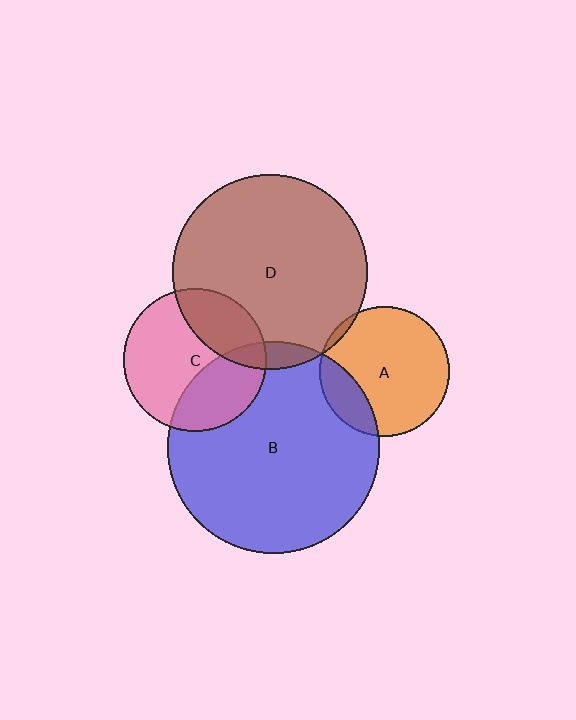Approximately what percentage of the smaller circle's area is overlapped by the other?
Approximately 35%.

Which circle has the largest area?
Circle B (blue).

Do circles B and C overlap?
Yes.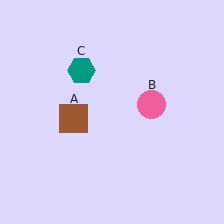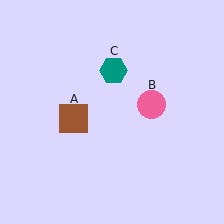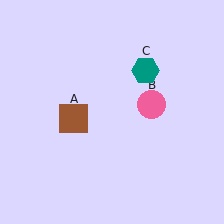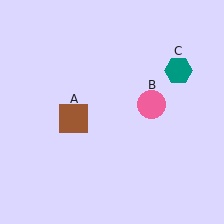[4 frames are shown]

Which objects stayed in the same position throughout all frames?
Brown square (object A) and pink circle (object B) remained stationary.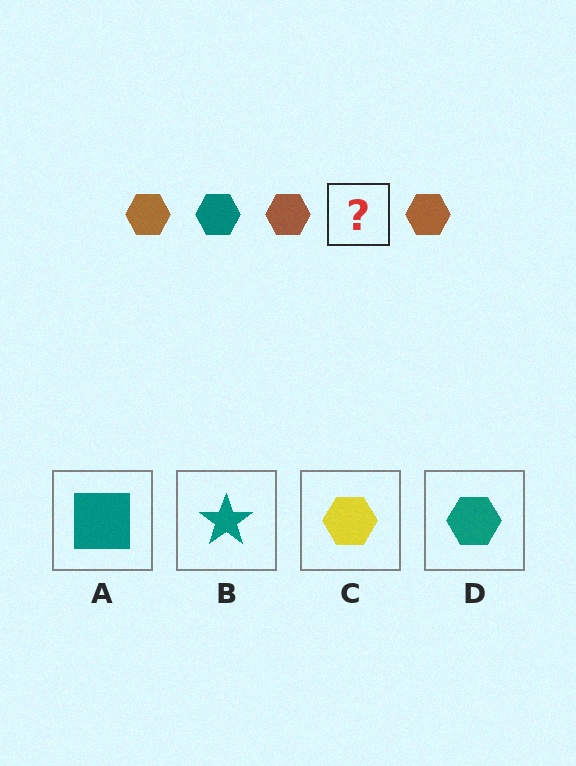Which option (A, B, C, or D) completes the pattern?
D.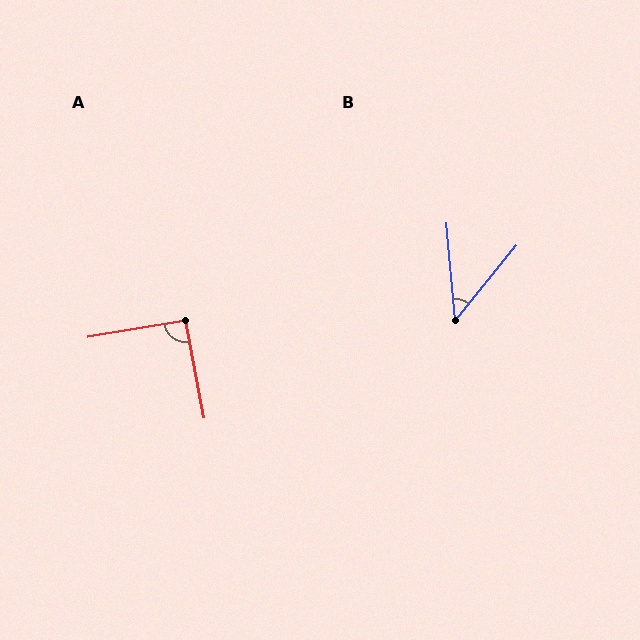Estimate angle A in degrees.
Approximately 91 degrees.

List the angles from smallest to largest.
B (45°), A (91°).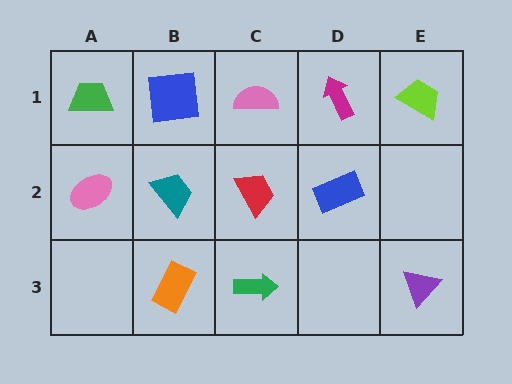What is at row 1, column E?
A lime trapezoid.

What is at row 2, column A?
A pink ellipse.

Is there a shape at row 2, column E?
No, that cell is empty.